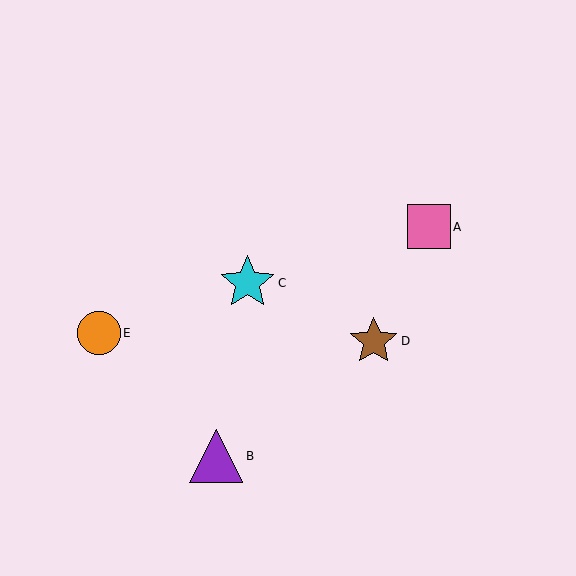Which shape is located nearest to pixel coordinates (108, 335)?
The orange circle (labeled E) at (99, 333) is nearest to that location.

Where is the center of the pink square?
The center of the pink square is at (429, 227).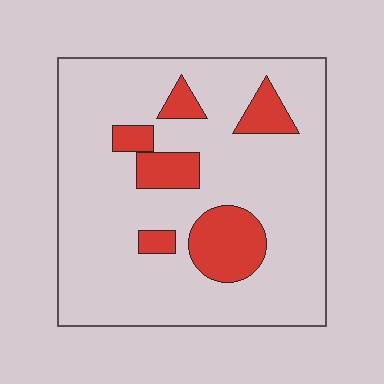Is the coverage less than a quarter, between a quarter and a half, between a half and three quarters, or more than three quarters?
Less than a quarter.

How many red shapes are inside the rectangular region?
6.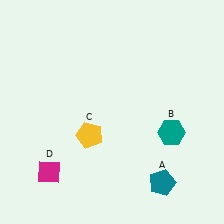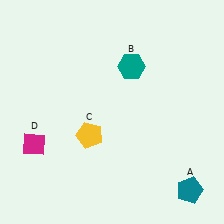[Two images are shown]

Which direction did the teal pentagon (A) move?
The teal pentagon (A) moved right.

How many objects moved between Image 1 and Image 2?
3 objects moved between the two images.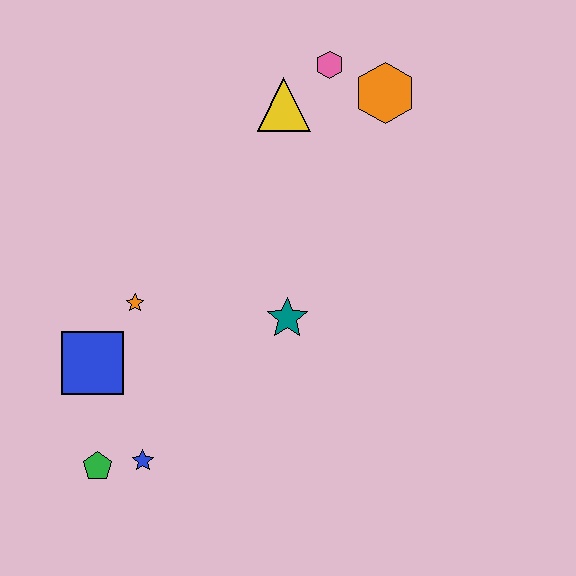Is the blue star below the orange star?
Yes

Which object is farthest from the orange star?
The orange hexagon is farthest from the orange star.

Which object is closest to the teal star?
The orange star is closest to the teal star.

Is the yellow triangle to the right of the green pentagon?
Yes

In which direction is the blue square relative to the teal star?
The blue square is to the left of the teal star.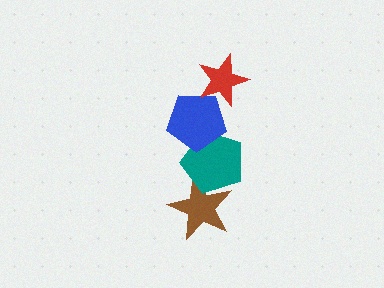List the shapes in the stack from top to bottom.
From top to bottom: the red star, the blue pentagon, the teal pentagon, the brown star.